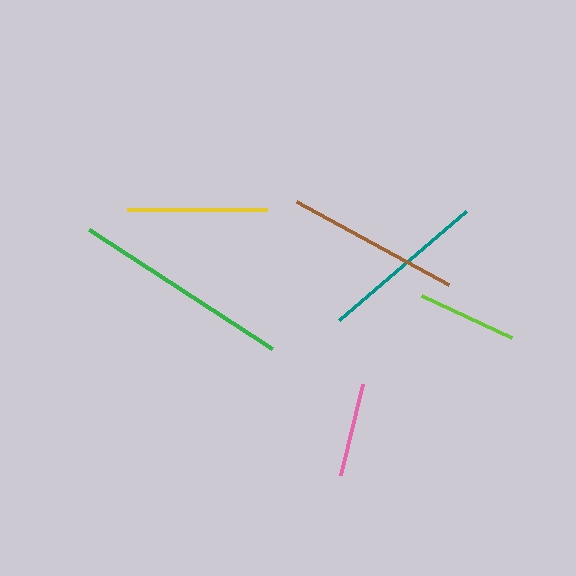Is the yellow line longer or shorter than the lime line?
The yellow line is longer than the lime line.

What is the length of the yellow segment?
The yellow segment is approximately 140 pixels long.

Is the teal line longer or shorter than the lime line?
The teal line is longer than the lime line.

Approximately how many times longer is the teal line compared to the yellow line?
The teal line is approximately 1.2 times the length of the yellow line.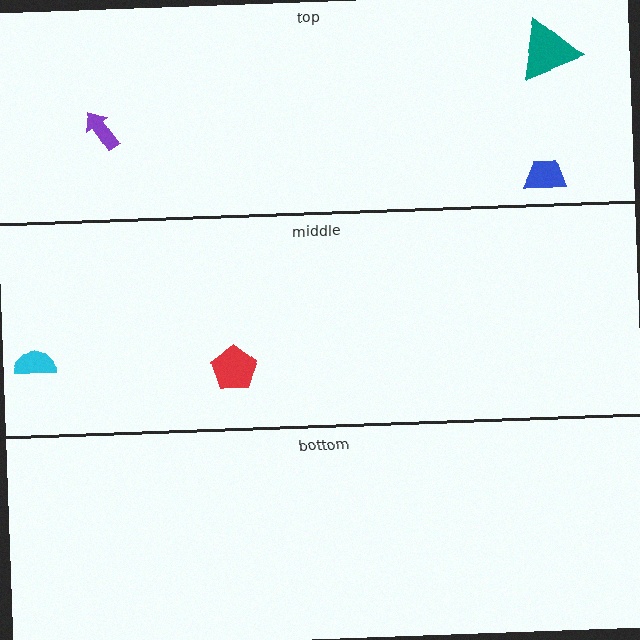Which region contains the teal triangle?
The top region.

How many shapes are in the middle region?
2.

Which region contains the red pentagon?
The middle region.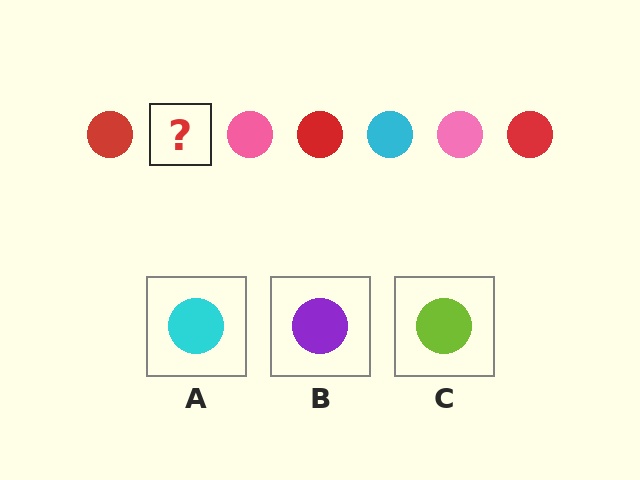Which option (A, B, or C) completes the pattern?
A.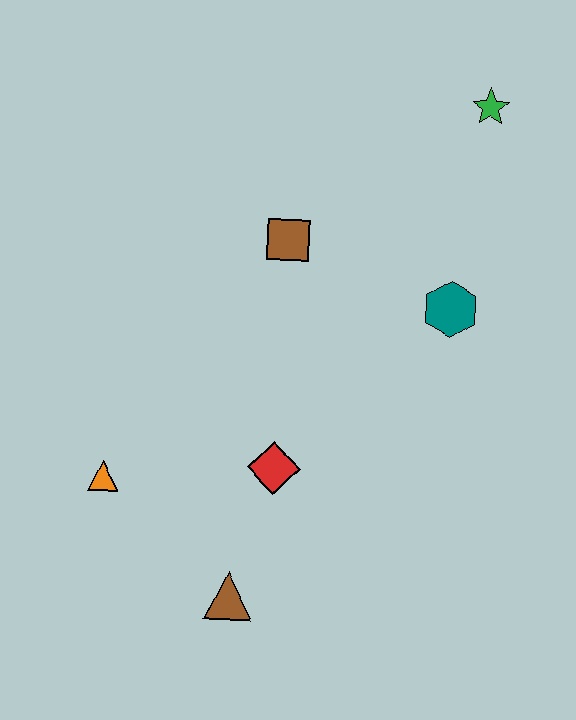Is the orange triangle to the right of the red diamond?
No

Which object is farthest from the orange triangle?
The green star is farthest from the orange triangle.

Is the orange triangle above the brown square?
No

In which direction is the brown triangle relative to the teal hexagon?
The brown triangle is below the teal hexagon.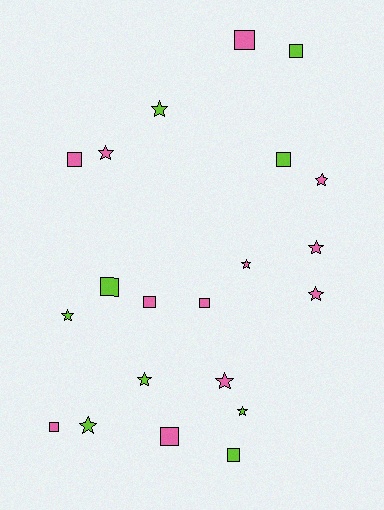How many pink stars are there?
There are 6 pink stars.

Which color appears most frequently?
Pink, with 12 objects.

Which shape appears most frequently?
Star, with 11 objects.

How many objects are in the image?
There are 21 objects.